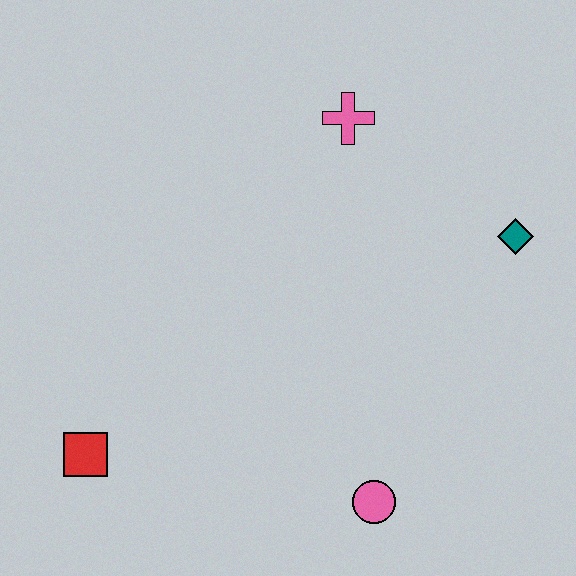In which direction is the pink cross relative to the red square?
The pink cross is above the red square.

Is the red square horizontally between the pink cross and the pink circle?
No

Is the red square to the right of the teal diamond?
No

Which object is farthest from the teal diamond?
The red square is farthest from the teal diamond.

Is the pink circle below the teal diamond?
Yes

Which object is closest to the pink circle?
The red square is closest to the pink circle.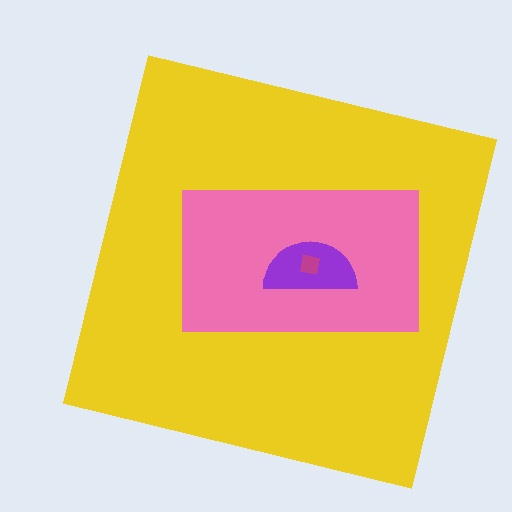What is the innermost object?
The magenta square.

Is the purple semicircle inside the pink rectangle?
Yes.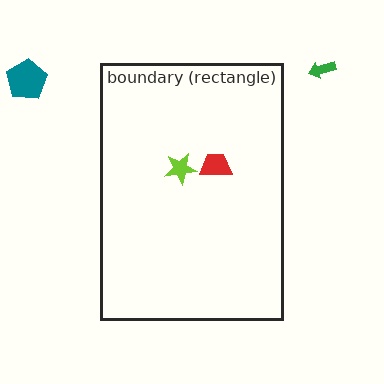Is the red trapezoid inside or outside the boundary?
Inside.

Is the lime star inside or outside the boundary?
Inside.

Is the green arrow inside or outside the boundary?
Outside.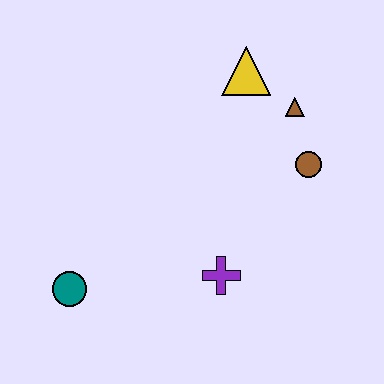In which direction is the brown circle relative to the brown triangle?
The brown circle is below the brown triangle.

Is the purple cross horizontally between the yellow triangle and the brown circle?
No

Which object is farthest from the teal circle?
The brown triangle is farthest from the teal circle.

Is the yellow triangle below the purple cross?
No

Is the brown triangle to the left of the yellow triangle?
No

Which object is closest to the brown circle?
The brown triangle is closest to the brown circle.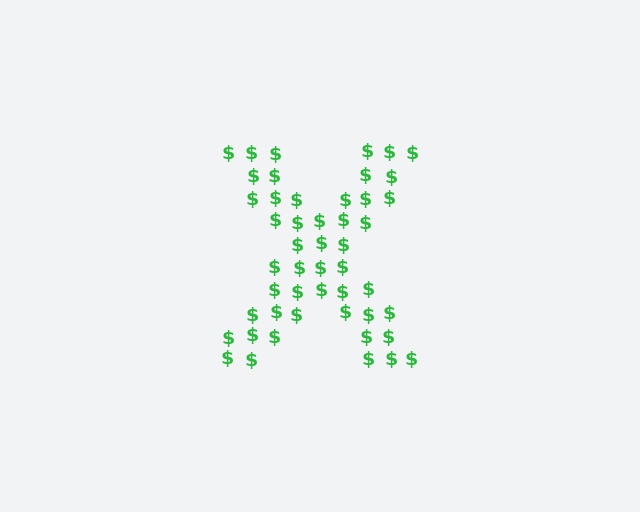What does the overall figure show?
The overall figure shows the letter X.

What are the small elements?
The small elements are dollar signs.